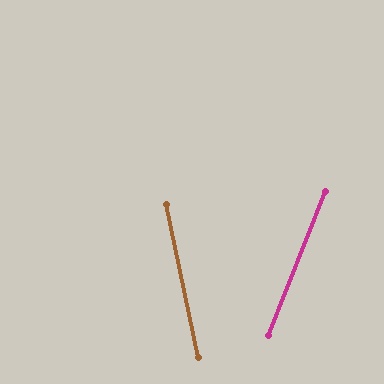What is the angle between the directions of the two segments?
Approximately 33 degrees.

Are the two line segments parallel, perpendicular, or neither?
Neither parallel nor perpendicular — they differ by about 33°.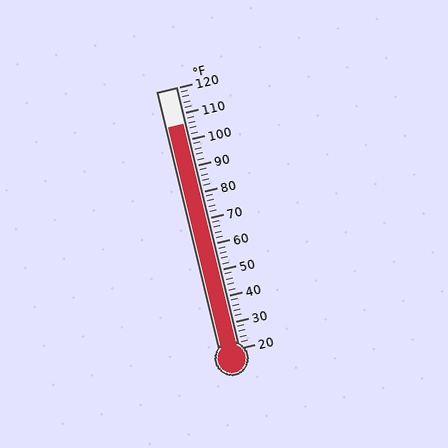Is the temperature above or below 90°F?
The temperature is above 90°F.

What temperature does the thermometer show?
The thermometer shows approximately 106°F.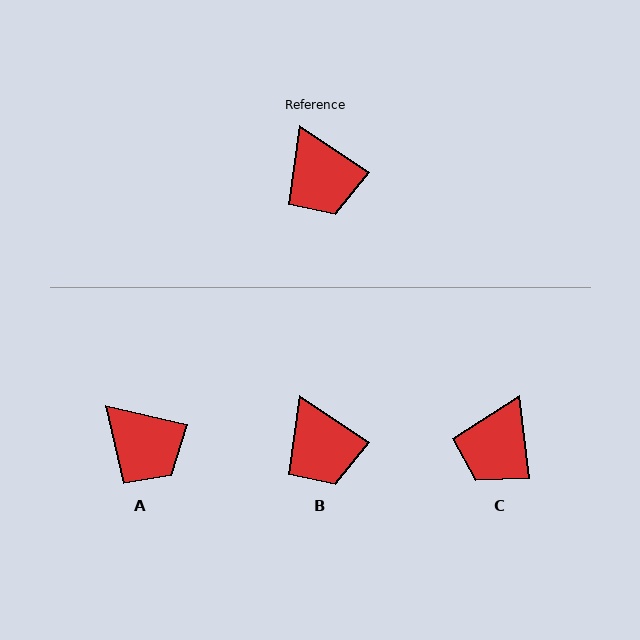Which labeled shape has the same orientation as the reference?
B.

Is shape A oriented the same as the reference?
No, it is off by about 21 degrees.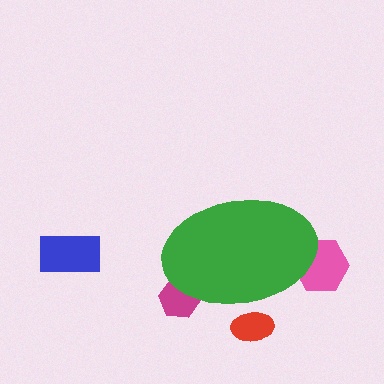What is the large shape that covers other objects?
A green ellipse.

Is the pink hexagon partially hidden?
Yes, the pink hexagon is partially hidden behind the green ellipse.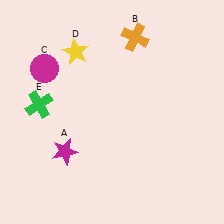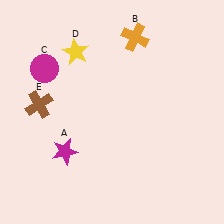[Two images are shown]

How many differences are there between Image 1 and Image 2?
There is 1 difference between the two images.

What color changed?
The cross (E) changed from green in Image 1 to brown in Image 2.